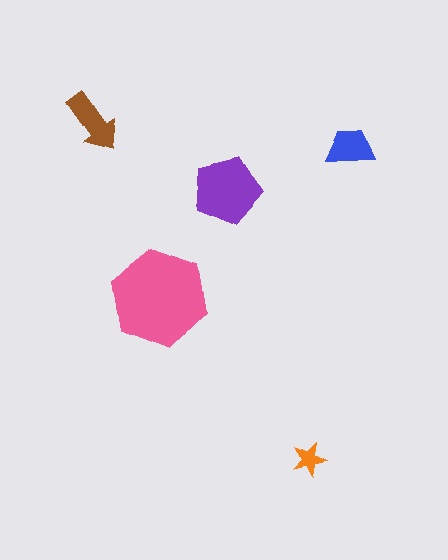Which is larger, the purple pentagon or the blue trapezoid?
The purple pentagon.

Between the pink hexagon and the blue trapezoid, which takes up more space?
The pink hexagon.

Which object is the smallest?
The orange star.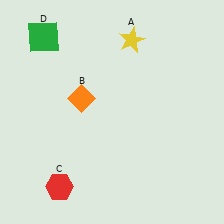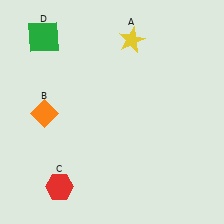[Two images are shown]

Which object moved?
The orange diamond (B) moved left.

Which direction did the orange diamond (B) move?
The orange diamond (B) moved left.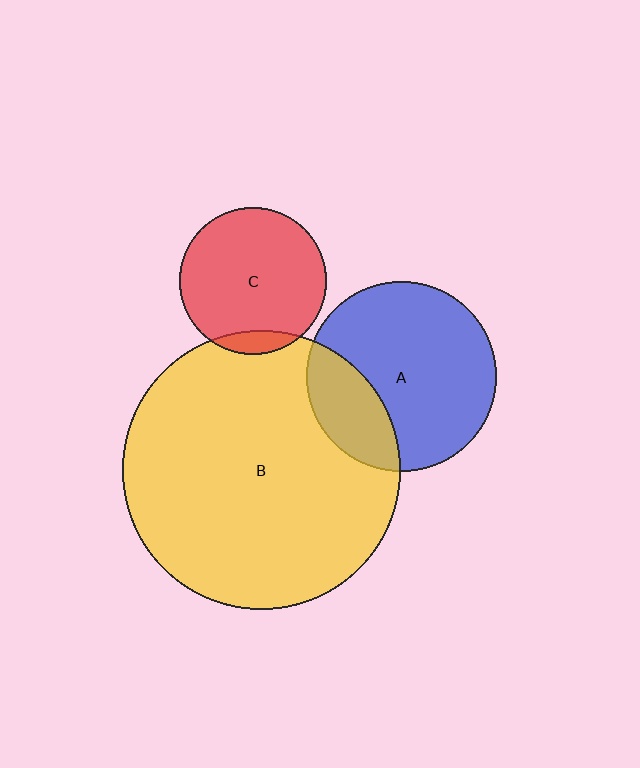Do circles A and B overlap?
Yes.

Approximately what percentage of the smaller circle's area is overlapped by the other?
Approximately 25%.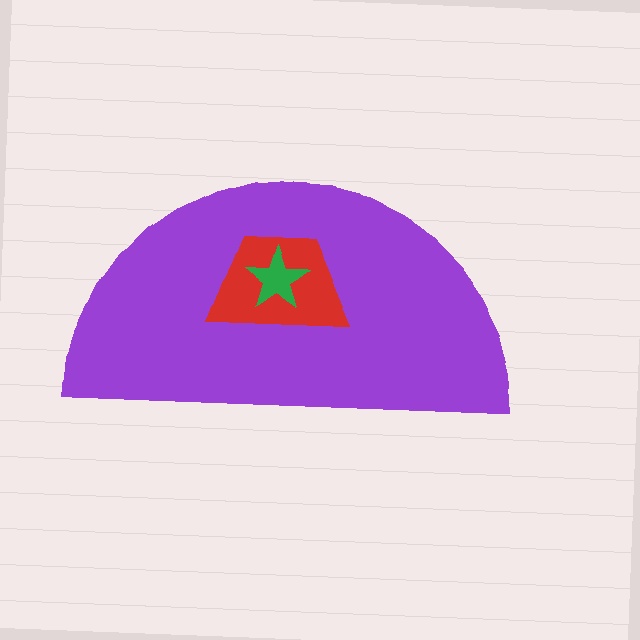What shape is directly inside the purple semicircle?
The red trapezoid.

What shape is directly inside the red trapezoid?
The green star.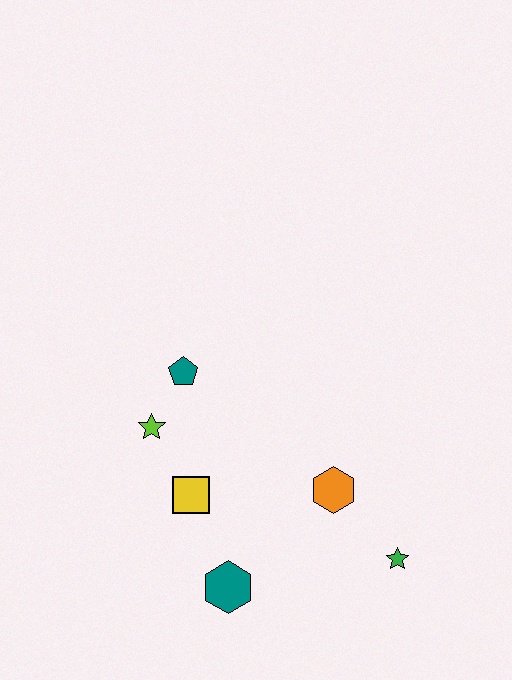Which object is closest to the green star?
The orange hexagon is closest to the green star.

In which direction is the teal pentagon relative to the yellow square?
The teal pentagon is above the yellow square.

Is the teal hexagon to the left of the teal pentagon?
No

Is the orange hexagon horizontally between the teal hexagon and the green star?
Yes